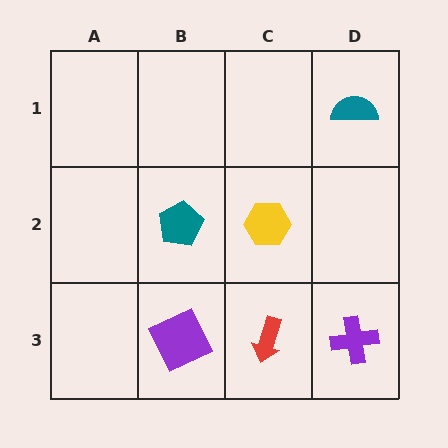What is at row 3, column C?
A red arrow.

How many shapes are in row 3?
3 shapes.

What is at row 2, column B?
A teal pentagon.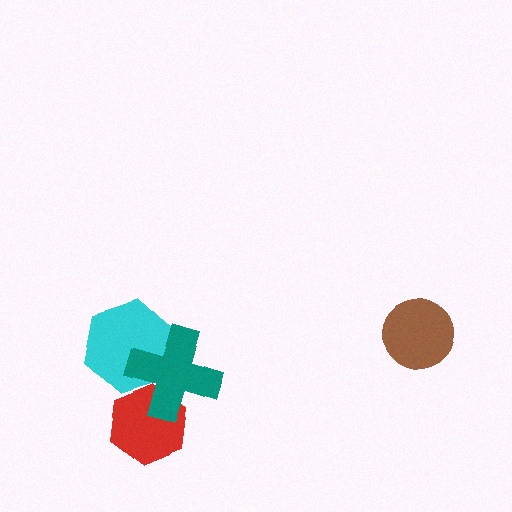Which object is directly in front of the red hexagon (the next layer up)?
The cyan hexagon is directly in front of the red hexagon.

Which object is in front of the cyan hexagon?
The teal cross is in front of the cyan hexagon.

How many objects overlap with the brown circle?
0 objects overlap with the brown circle.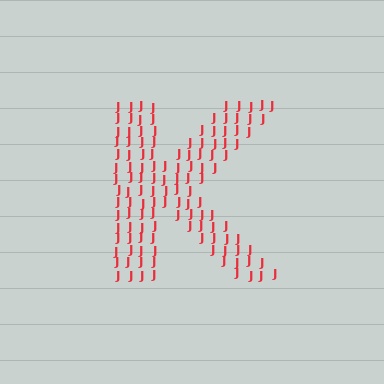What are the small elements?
The small elements are letter J's.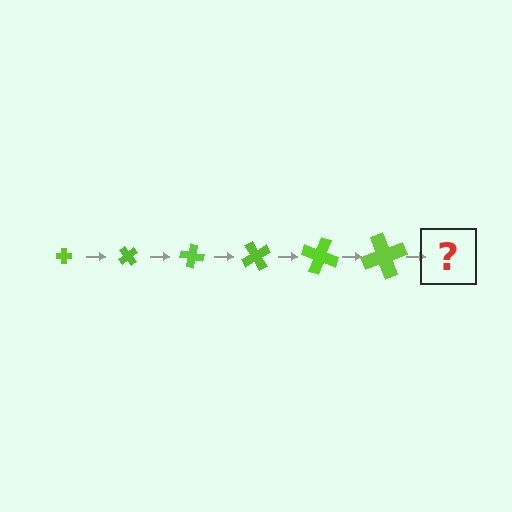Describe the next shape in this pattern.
It should be a cross, larger than the previous one and rotated 300 degrees from the start.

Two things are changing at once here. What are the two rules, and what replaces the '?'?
The two rules are that the cross grows larger each step and it rotates 50 degrees each step. The '?' should be a cross, larger than the previous one and rotated 300 degrees from the start.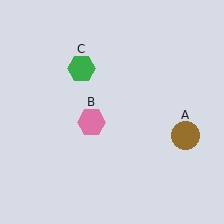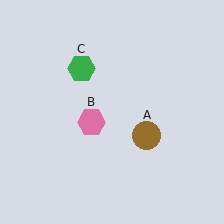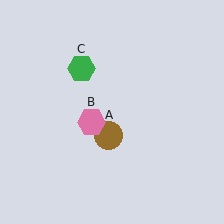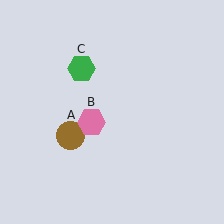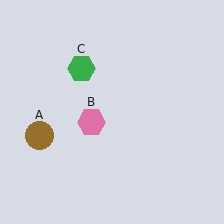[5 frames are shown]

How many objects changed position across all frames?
1 object changed position: brown circle (object A).